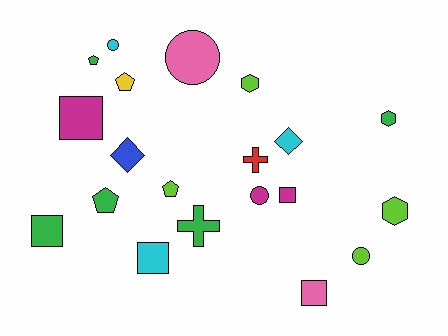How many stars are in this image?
There are no stars.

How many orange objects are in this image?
There are no orange objects.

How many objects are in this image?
There are 20 objects.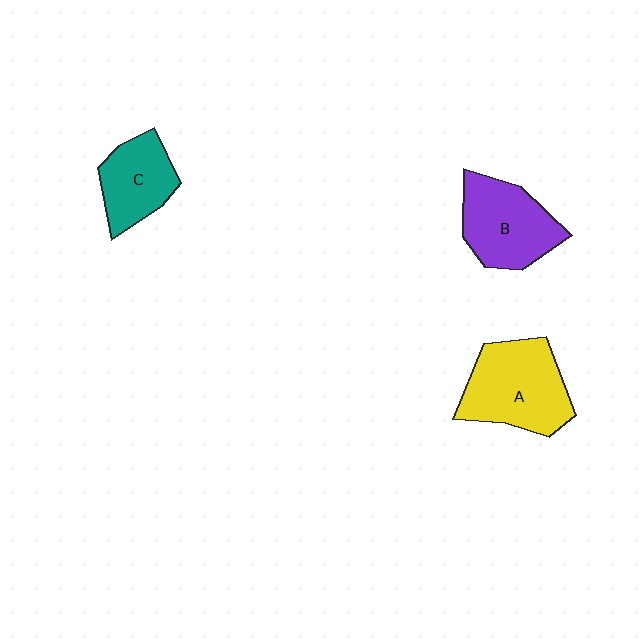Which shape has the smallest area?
Shape C (teal).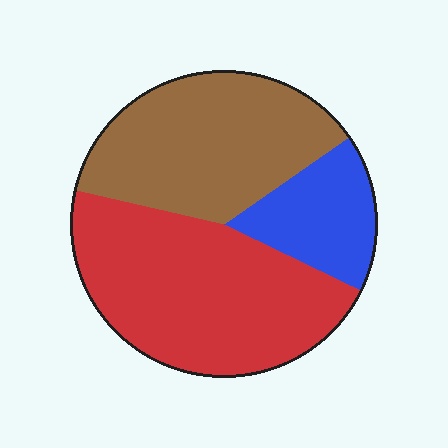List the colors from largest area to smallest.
From largest to smallest: red, brown, blue.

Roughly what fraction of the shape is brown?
Brown takes up about three eighths (3/8) of the shape.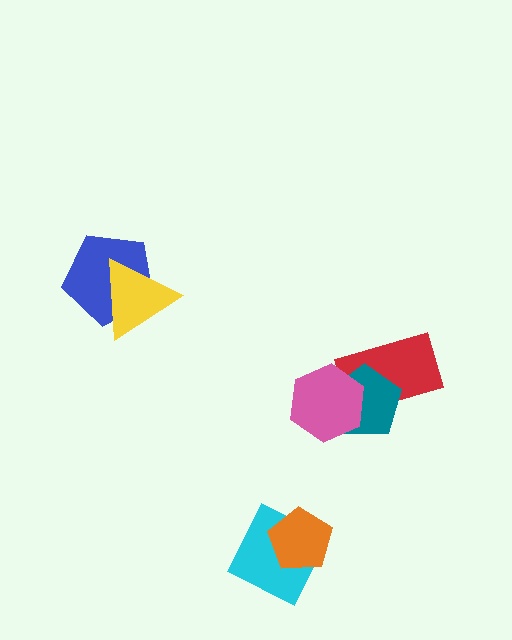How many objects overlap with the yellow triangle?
1 object overlaps with the yellow triangle.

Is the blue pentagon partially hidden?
Yes, it is partially covered by another shape.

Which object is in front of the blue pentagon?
The yellow triangle is in front of the blue pentagon.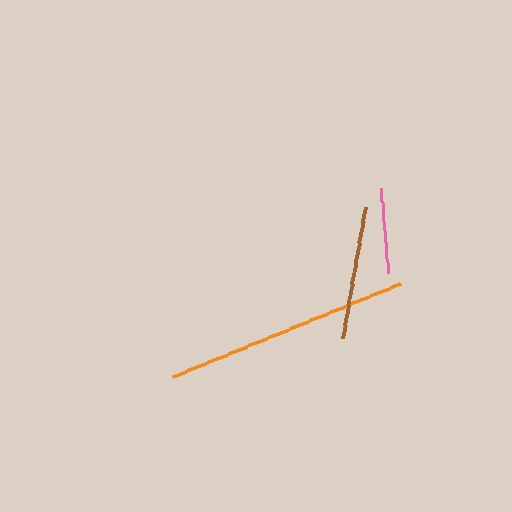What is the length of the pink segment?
The pink segment is approximately 85 pixels long.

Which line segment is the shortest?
The pink line is the shortest at approximately 85 pixels.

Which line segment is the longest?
The orange line is the longest at approximately 246 pixels.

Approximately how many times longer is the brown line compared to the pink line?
The brown line is approximately 1.6 times the length of the pink line.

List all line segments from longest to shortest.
From longest to shortest: orange, brown, pink.